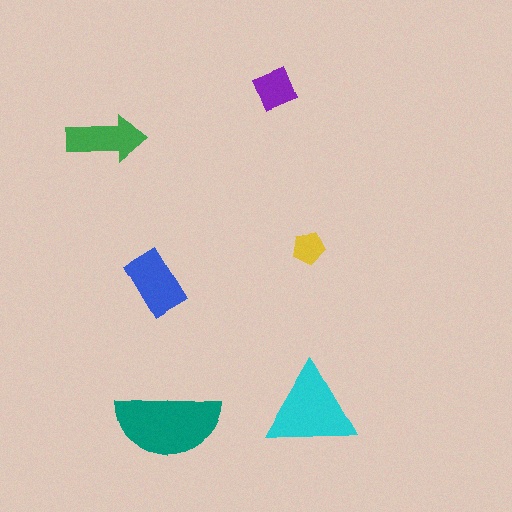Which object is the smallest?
The yellow pentagon.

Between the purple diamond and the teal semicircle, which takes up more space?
The teal semicircle.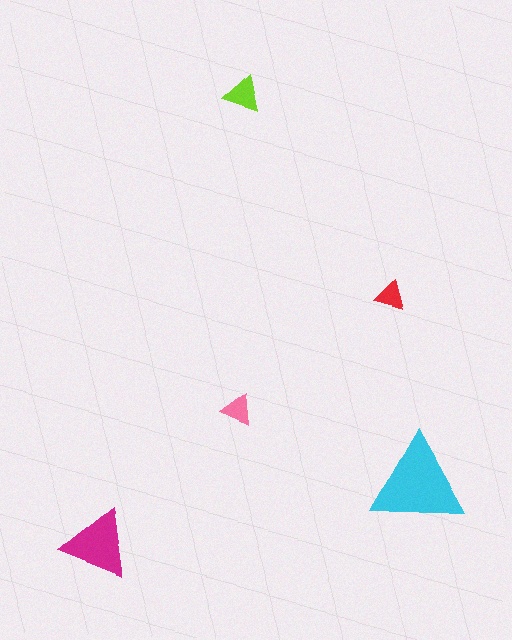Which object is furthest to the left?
The magenta triangle is leftmost.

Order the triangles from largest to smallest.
the cyan one, the magenta one, the lime one, the pink one, the red one.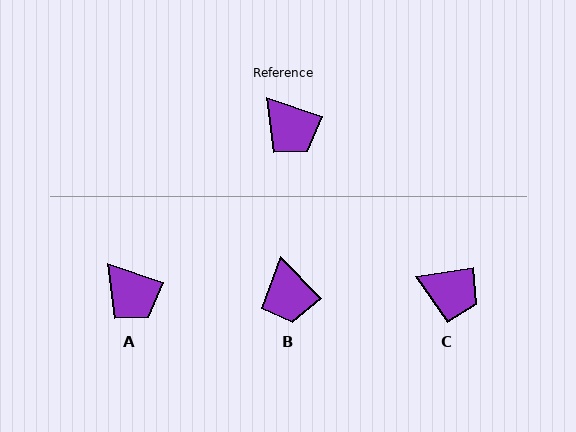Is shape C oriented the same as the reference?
No, it is off by about 28 degrees.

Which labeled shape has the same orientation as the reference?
A.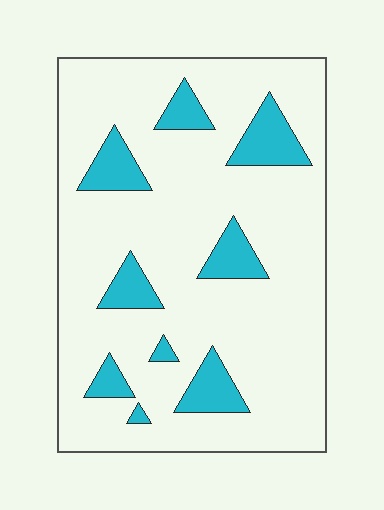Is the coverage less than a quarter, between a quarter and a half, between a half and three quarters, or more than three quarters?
Less than a quarter.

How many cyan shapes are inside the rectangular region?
9.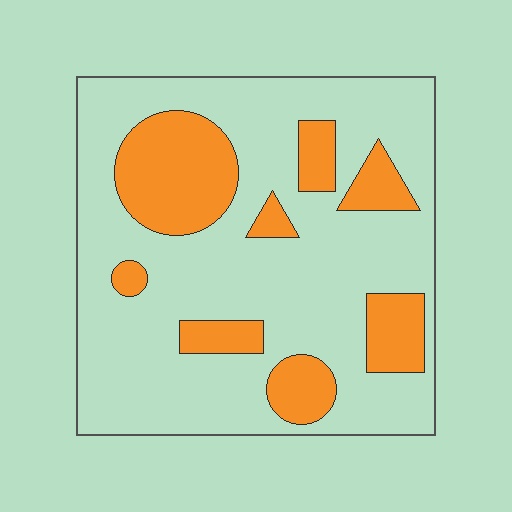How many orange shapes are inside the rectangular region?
8.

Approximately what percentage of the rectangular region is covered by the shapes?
Approximately 25%.